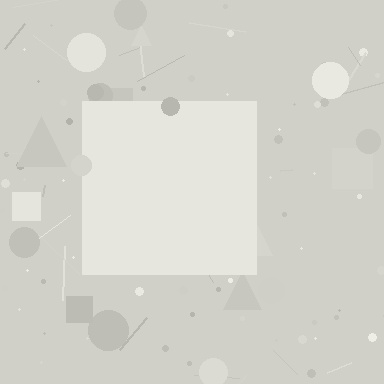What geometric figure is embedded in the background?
A square is embedded in the background.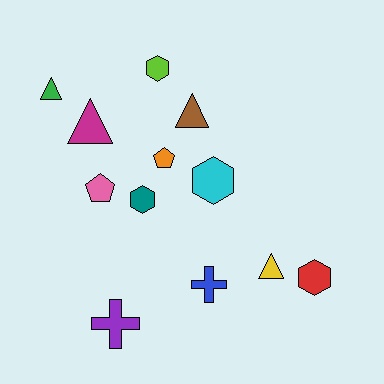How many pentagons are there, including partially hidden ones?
There are 2 pentagons.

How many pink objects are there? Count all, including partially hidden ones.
There is 1 pink object.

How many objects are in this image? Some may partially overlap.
There are 12 objects.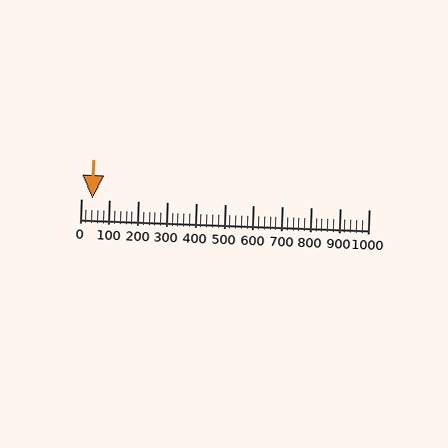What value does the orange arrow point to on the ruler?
The orange arrow points to approximately 40.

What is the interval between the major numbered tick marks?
The major tick marks are spaced 100 units apart.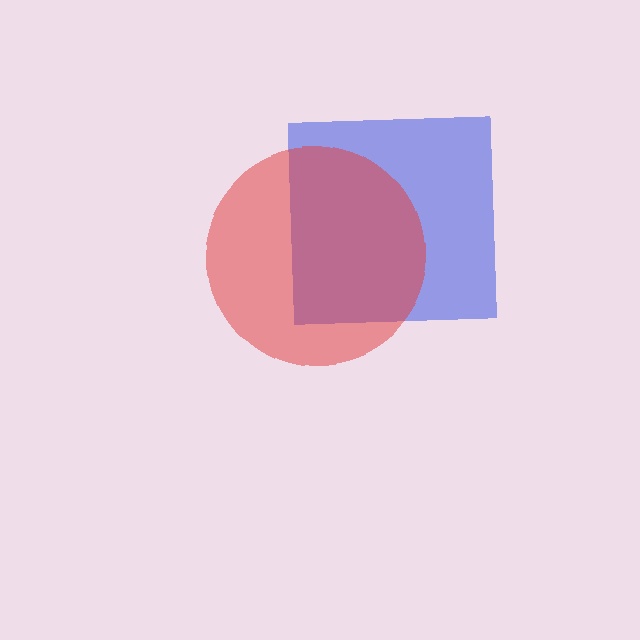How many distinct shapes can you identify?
There are 2 distinct shapes: a blue square, a red circle.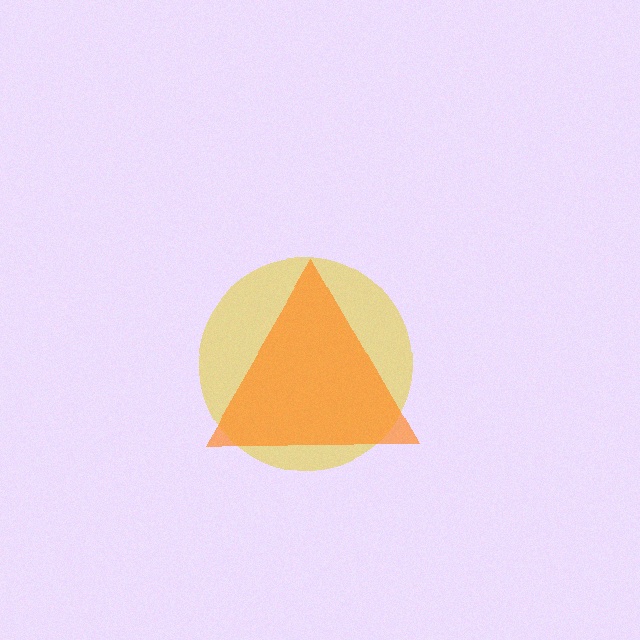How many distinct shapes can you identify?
There are 2 distinct shapes: a yellow circle, an orange triangle.